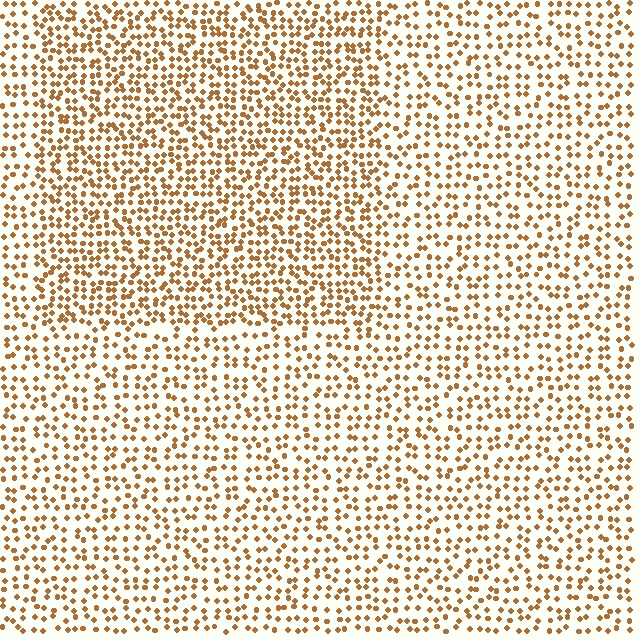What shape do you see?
I see a rectangle.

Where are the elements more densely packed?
The elements are more densely packed inside the rectangle boundary.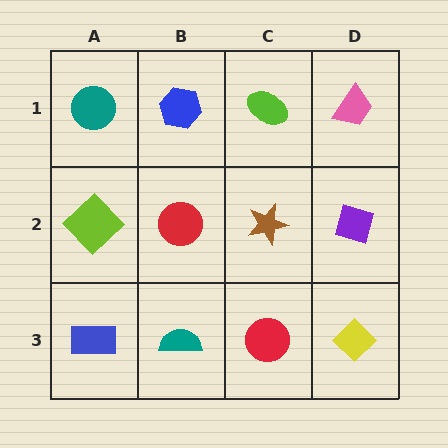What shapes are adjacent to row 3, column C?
A brown star (row 2, column C), a teal semicircle (row 3, column B), a yellow diamond (row 3, column D).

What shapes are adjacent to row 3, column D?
A purple diamond (row 2, column D), a red circle (row 3, column C).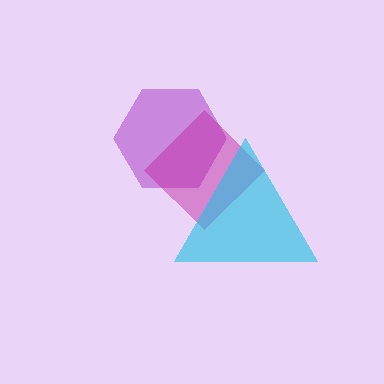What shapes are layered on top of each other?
The layered shapes are: a purple hexagon, a magenta diamond, a cyan triangle.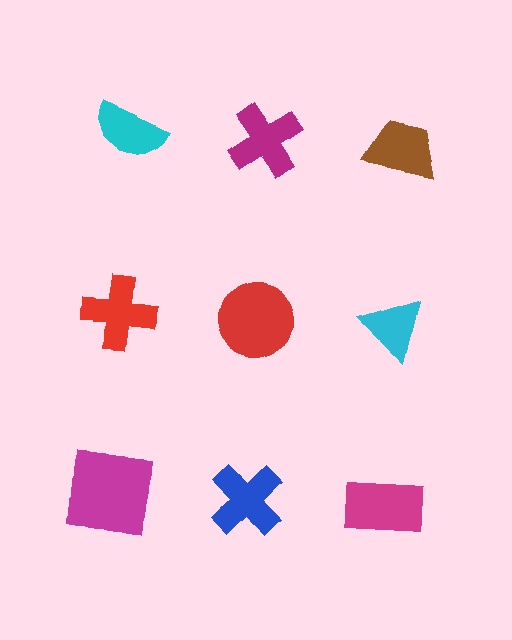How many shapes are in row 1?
3 shapes.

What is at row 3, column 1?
A magenta square.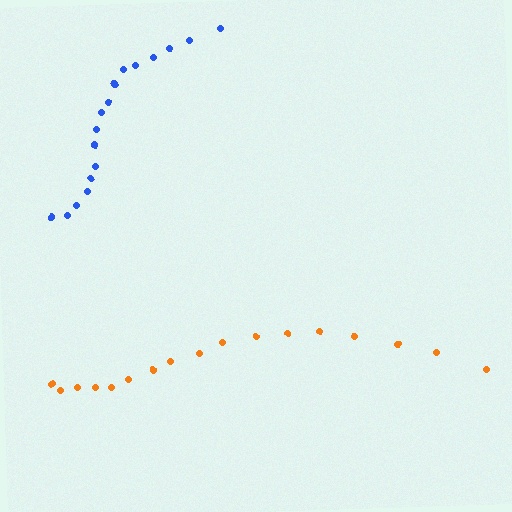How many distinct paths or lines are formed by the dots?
There are 2 distinct paths.